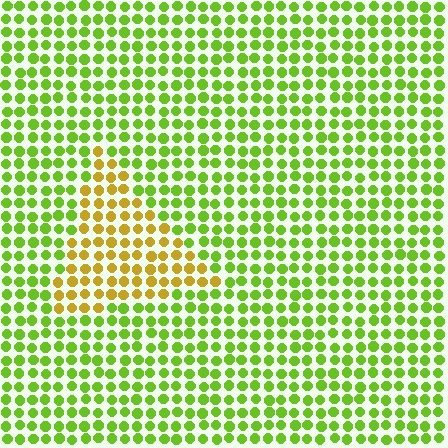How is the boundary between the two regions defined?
The boundary is defined purely by a slight shift in hue (about 47 degrees). Spacing, size, and orientation are identical on both sides.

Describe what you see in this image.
The image is filled with small lime elements in a uniform arrangement. A triangle-shaped region is visible where the elements are tinted to a slightly different hue, forming a subtle color boundary.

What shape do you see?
I see a triangle.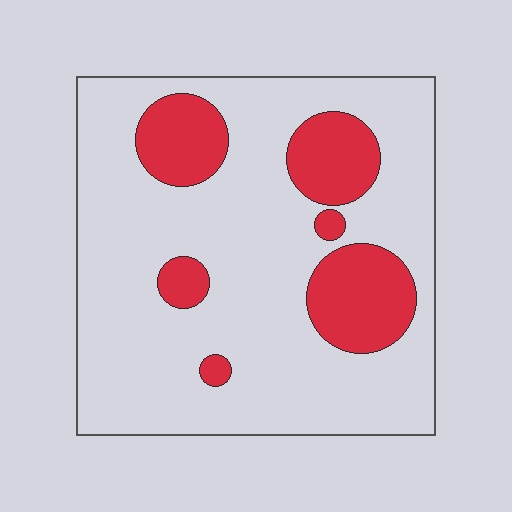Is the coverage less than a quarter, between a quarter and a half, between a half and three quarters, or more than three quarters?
Less than a quarter.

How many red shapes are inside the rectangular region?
6.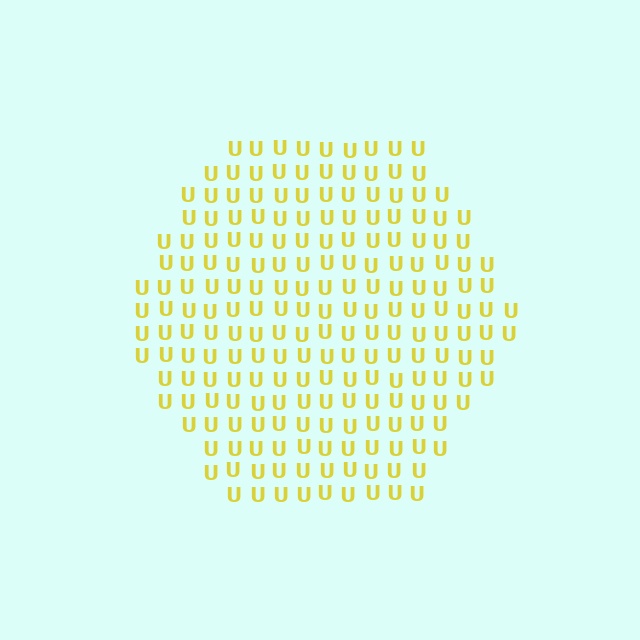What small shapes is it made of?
It is made of small letter U's.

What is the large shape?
The large shape is a hexagon.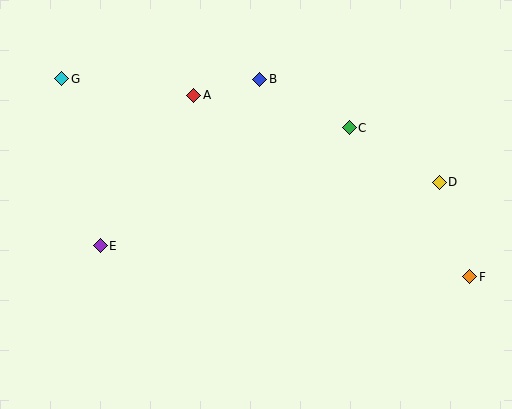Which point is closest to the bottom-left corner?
Point E is closest to the bottom-left corner.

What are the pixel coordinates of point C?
Point C is at (349, 128).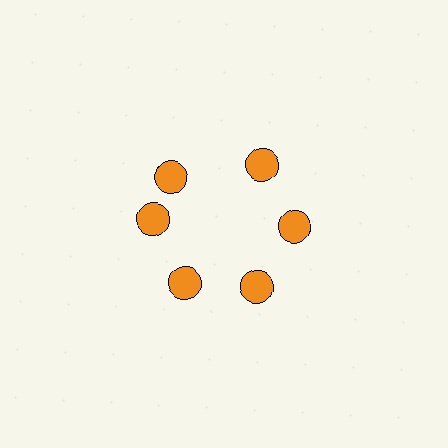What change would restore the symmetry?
The symmetry would be restored by rotating it back into even spacing with its neighbors so that all 6 circles sit at equal angles and equal distance from the center.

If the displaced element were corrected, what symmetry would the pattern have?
It would have 6-fold rotational symmetry — the pattern would map onto itself every 60 degrees.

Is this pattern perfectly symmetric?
No. The 6 orange circles are arranged in a ring, but one element near the 11 o'clock position is rotated out of alignment along the ring, breaking the 6-fold rotational symmetry.